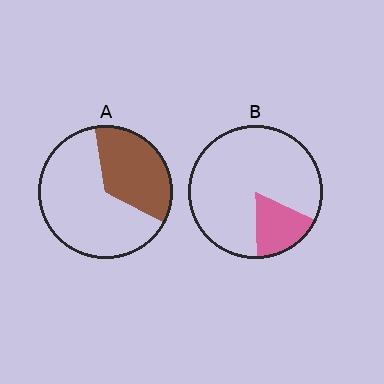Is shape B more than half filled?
No.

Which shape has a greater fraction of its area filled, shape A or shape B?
Shape A.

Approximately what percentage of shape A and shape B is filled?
A is approximately 35% and B is approximately 20%.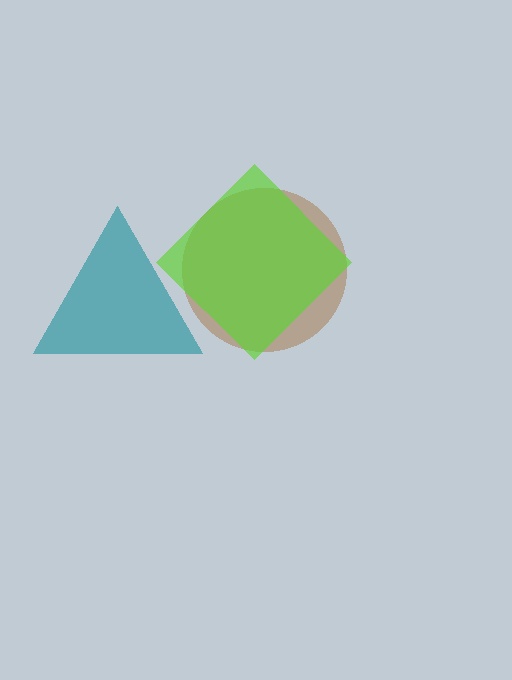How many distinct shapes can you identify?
There are 3 distinct shapes: a brown circle, a teal triangle, a lime diamond.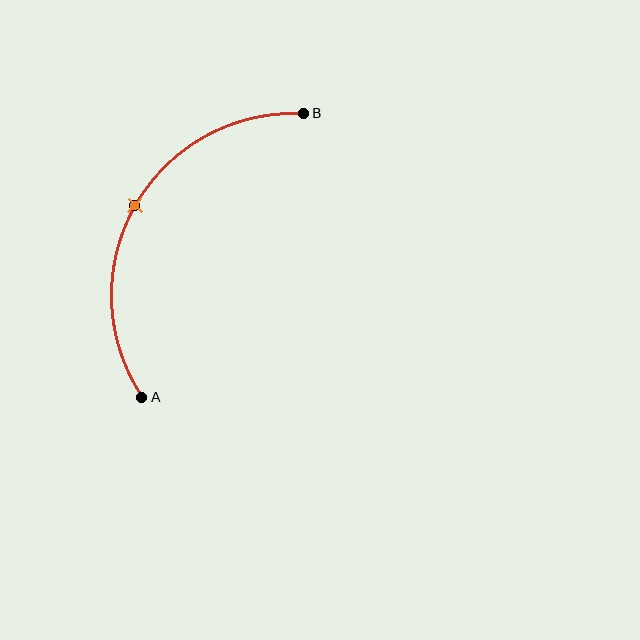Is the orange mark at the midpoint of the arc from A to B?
Yes. The orange mark lies on the arc at equal arc-length from both A and B — it is the arc midpoint.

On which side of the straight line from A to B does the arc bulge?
The arc bulges to the left of the straight line connecting A and B.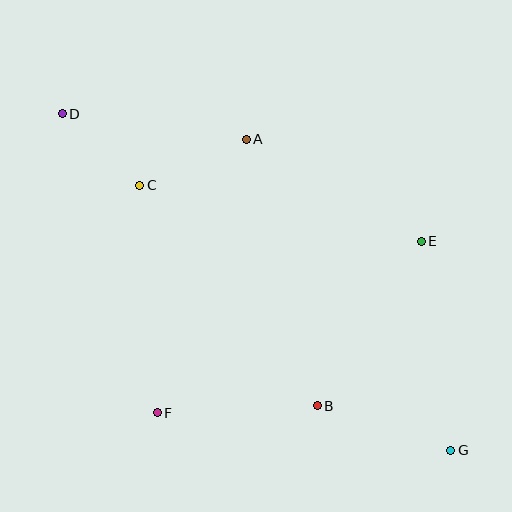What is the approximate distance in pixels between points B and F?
The distance between B and F is approximately 160 pixels.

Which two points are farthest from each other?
Points D and G are farthest from each other.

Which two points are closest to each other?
Points C and D are closest to each other.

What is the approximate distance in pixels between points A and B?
The distance between A and B is approximately 276 pixels.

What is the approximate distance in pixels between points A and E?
The distance between A and E is approximately 202 pixels.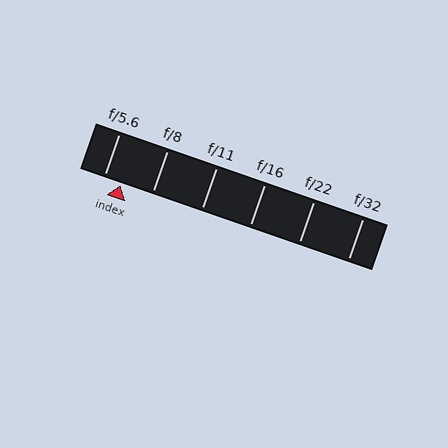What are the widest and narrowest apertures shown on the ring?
The widest aperture shown is f/5.6 and the narrowest is f/32.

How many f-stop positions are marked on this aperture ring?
There are 6 f-stop positions marked.